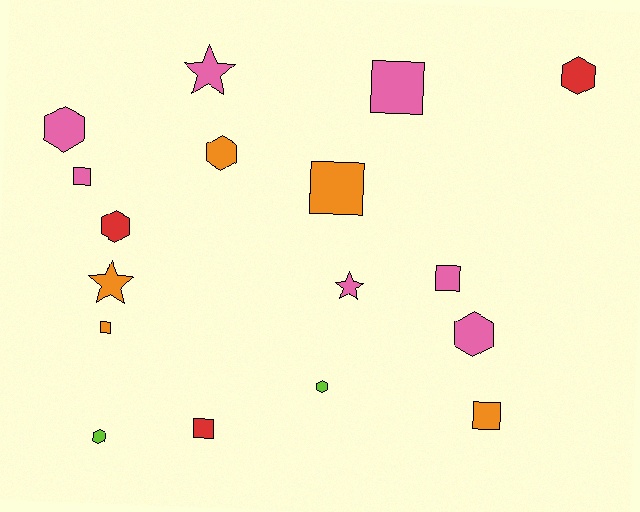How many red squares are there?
There is 1 red square.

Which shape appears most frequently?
Hexagon, with 7 objects.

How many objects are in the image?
There are 17 objects.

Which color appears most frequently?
Pink, with 7 objects.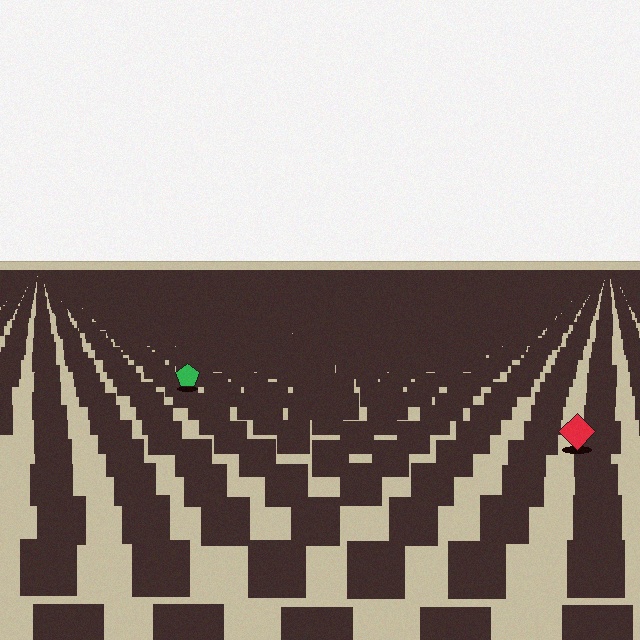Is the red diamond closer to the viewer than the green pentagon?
Yes. The red diamond is closer — you can tell from the texture gradient: the ground texture is coarser near it.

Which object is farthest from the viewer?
The green pentagon is farthest from the viewer. It appears smaller and the ground texture around it is denser.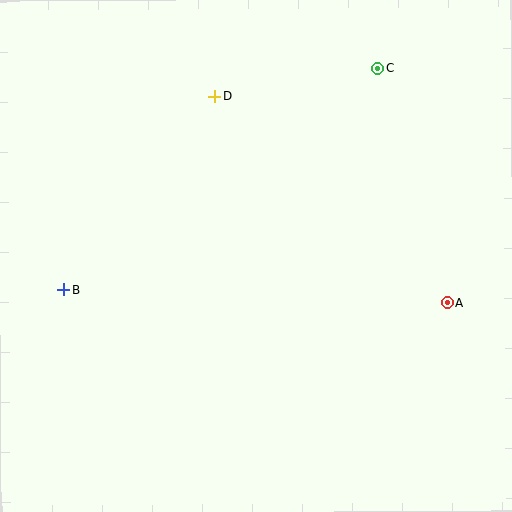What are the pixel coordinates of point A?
Point A is at (448, 303).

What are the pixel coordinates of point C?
Point C is at (378, 69).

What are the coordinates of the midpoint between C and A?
The midpoint between C and A is at (413, 186).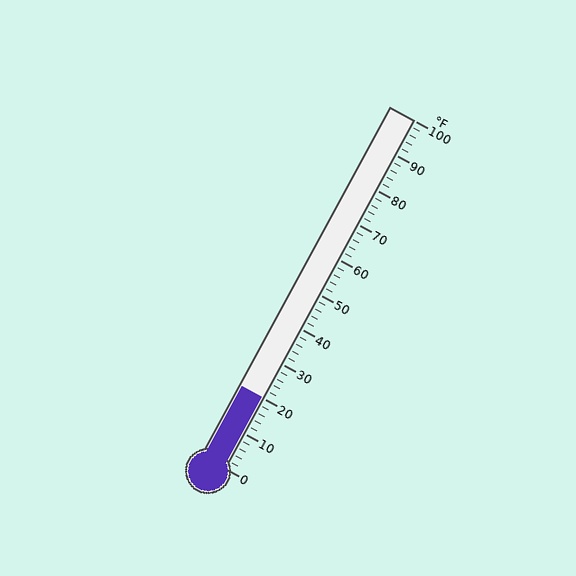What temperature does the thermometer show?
The thermometer shows approximately 20°F.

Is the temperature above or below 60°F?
The temperature is below 60°F.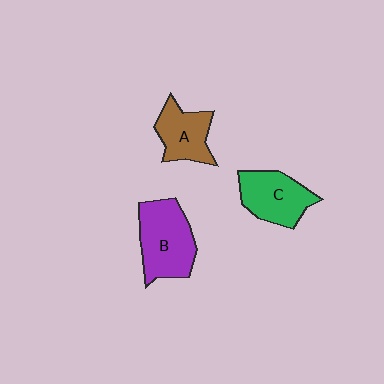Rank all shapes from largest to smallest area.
From largest to smallest: B (purple), C (green), A (brown).